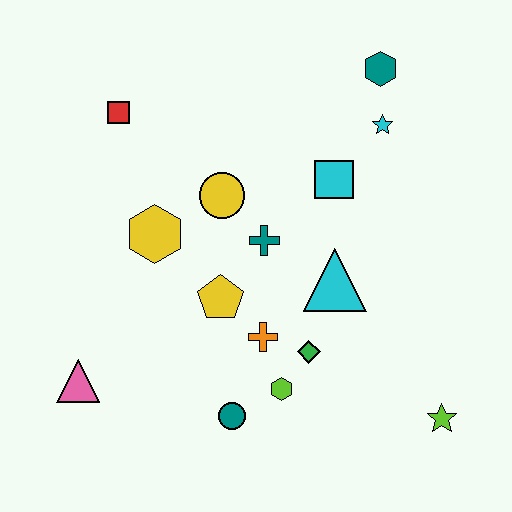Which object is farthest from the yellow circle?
The lime star is farthest from the yellow circle.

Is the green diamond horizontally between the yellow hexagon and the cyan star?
Yes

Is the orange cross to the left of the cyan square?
Yes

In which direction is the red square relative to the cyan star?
The red square is to the left of the cyan star.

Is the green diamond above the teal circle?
Yes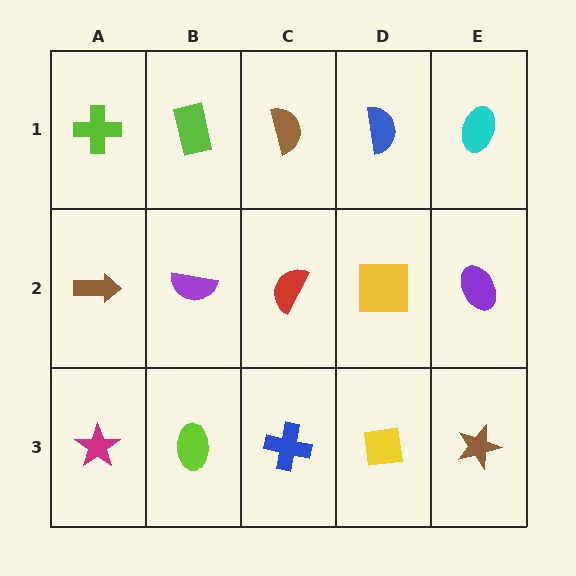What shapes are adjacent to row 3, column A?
A brown arrow (row 2, column A), a lime ellipse (row 3, column B).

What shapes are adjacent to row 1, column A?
A brown arrow (row 2, column A), a lime rectangle (row 1, column B).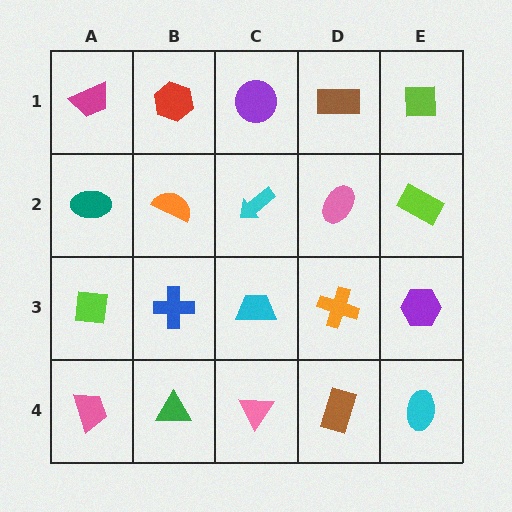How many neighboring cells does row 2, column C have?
4.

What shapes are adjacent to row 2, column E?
A lime square (row 1, column E), a purple hexagon (row 3, column E), a pink ellipse (row 2, column D).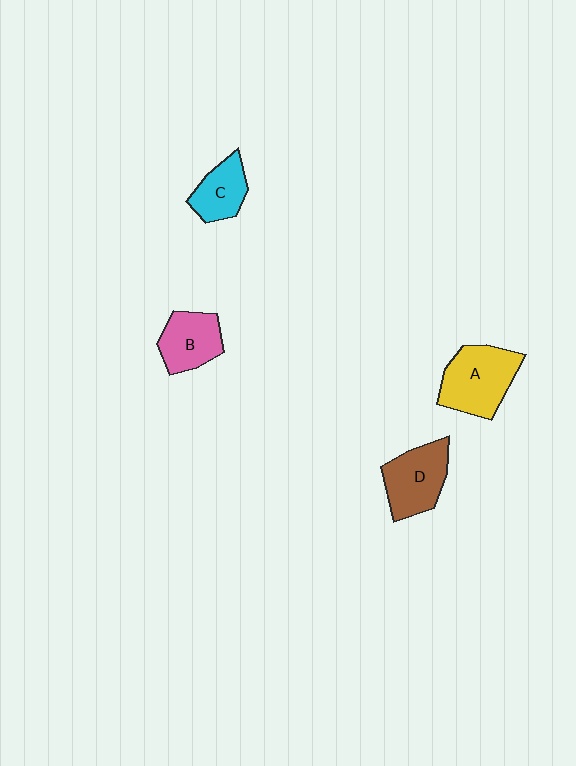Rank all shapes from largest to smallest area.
From largest to smallest: A (yellow), D (brown), B (pink), C (cyan).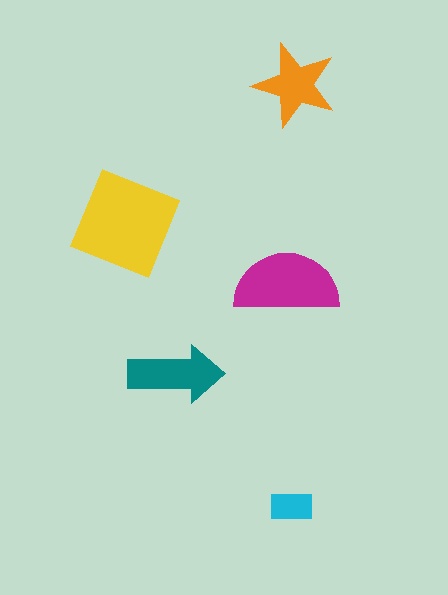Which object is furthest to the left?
The yellow diamond is leftmost.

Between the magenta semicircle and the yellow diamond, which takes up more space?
The yellow diamond.